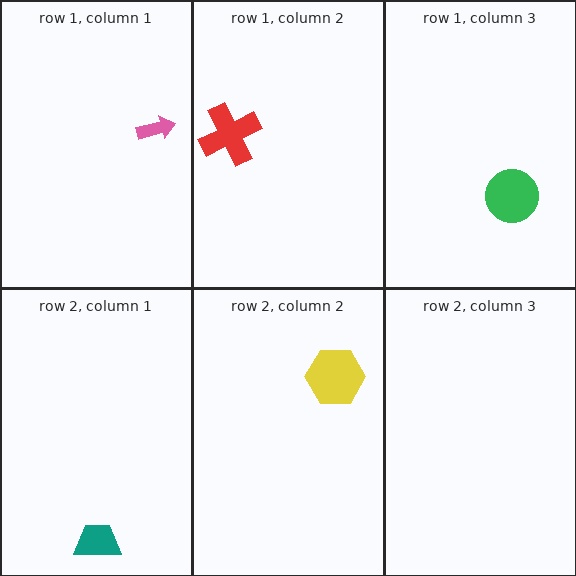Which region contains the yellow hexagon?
The row 2, column 2 region.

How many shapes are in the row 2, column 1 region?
1.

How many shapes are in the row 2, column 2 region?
1.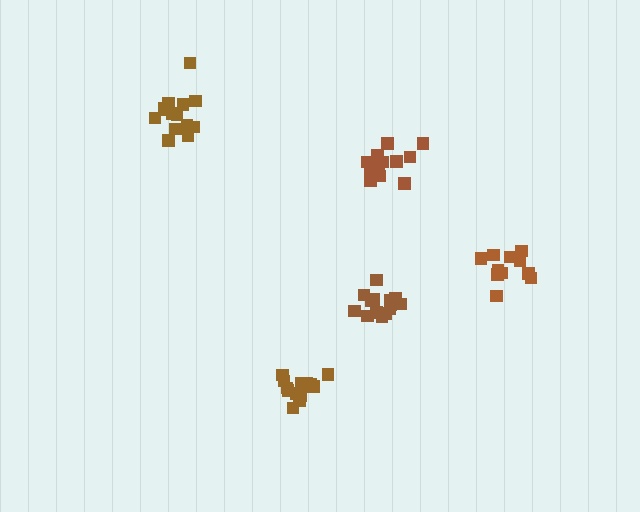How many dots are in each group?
Group 1: 12 dots, Group 2: 15 dots, Group 3: 11 dots, Group 4: 14 dots, Group 5: 14 dots (66 total).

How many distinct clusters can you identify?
There are 5 distinct clusters.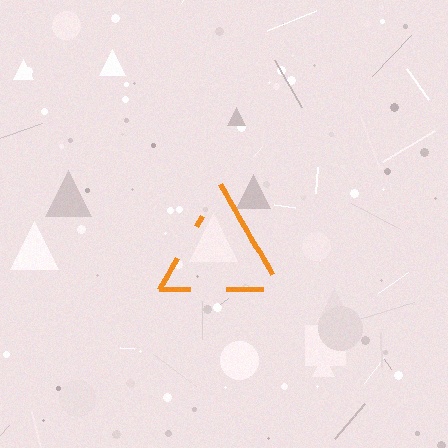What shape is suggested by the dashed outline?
The dashed outline suggests a triangle.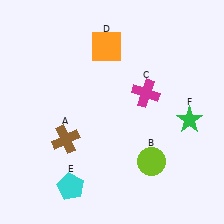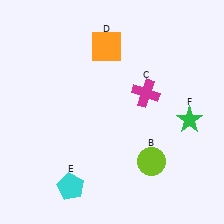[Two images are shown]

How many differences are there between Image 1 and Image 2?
There is 1 difference between the two images.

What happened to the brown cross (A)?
The brown cross (A) was removed in Image 2. It was in the bottom-left area of Image 1.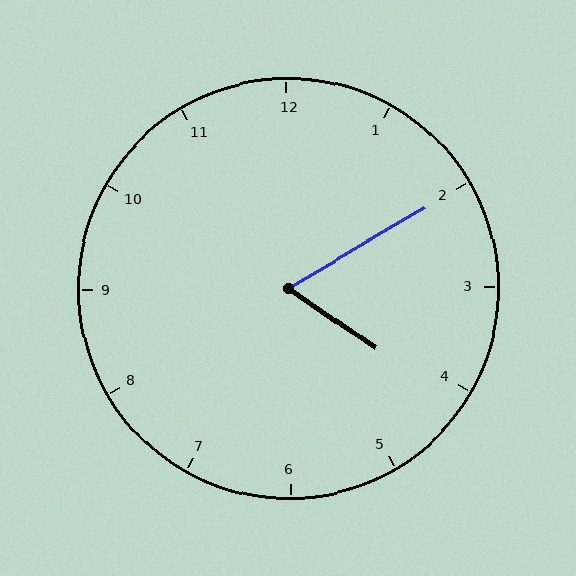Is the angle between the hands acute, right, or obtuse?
It is acute.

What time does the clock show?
4:10.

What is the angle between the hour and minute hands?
Approximately 65 degrees.